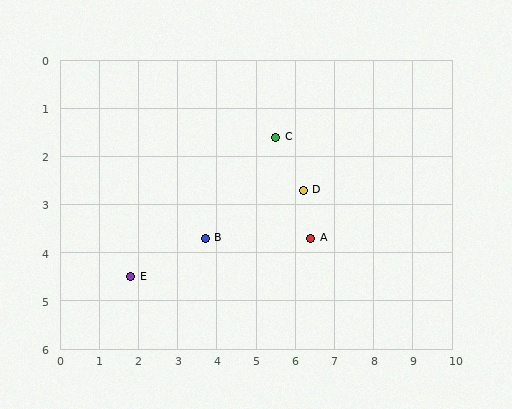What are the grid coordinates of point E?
Point E is at approximately (1.8, 4.5).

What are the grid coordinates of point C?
Point C is at approximately (5.5, 1.6).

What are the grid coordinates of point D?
Point D is at approximately (6.2, 2.7).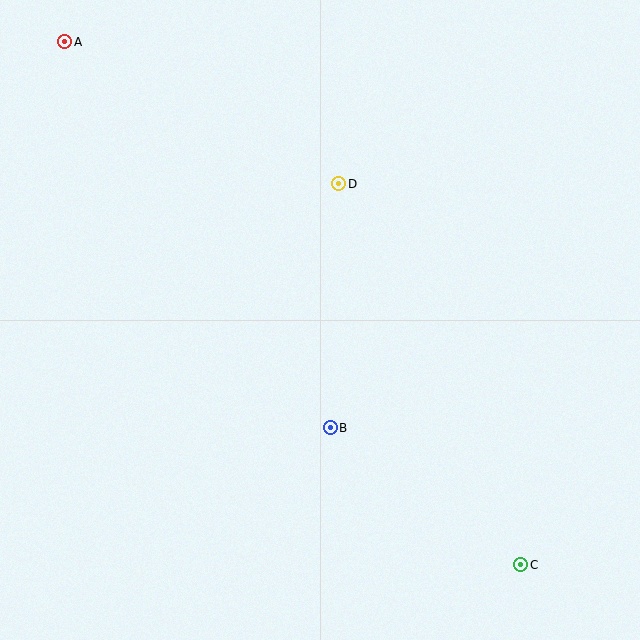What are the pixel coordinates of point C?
Point C is at (521, 565).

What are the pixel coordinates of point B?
Point B is at (330, 428).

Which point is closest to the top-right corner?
Point D is closest to the top-right corner.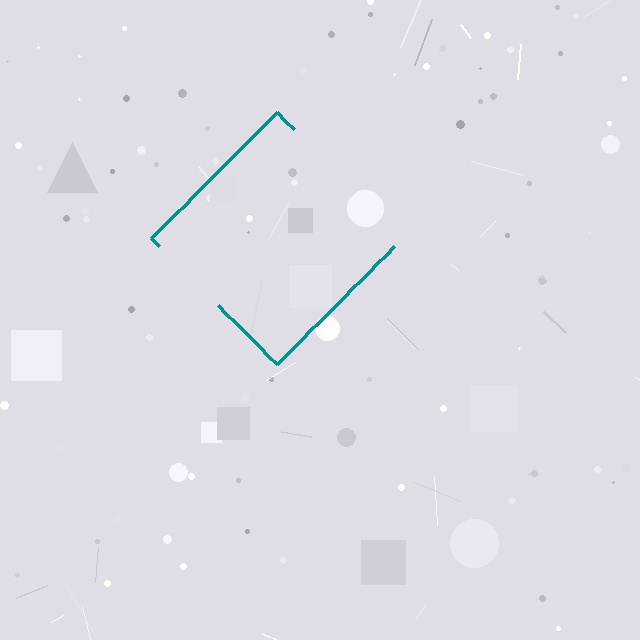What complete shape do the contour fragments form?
The contour fragments form a diamond.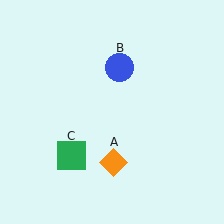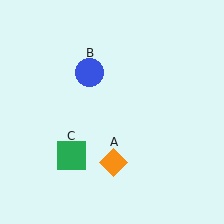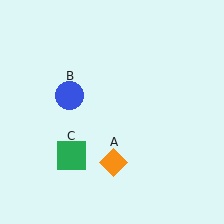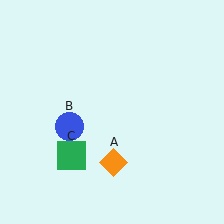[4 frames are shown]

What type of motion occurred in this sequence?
The blue circle (object B) rotated counterclockwise around the center of the scene.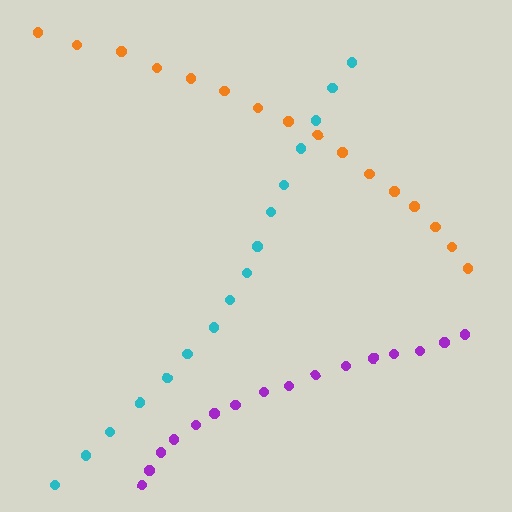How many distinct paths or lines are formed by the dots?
There are 3 distinct paths.